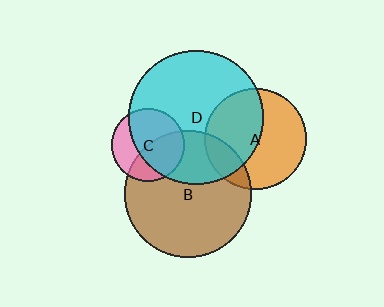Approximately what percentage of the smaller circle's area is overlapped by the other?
Approximately 65%.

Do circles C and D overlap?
Yes.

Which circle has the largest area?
Circle D (cyan).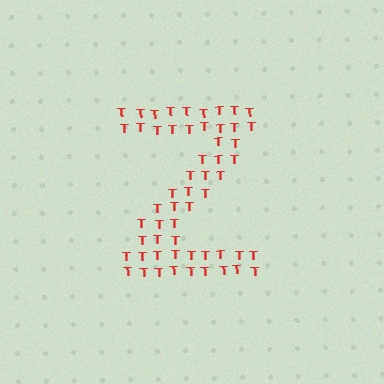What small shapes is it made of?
It is made of small letter T's.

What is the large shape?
The large shape is the letter Z.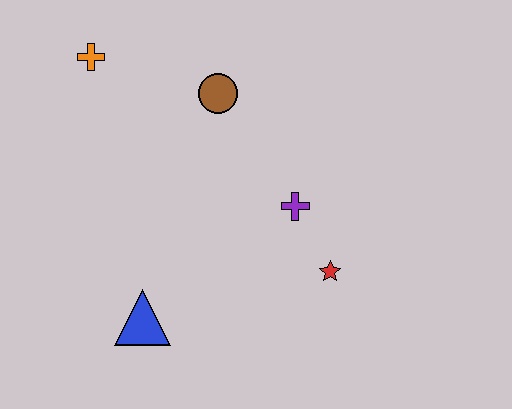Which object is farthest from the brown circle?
The blue triangle is farthest from the brown circle.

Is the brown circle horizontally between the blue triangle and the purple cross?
Yes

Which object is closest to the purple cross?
The red star is closest to the purple cross.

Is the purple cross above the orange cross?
No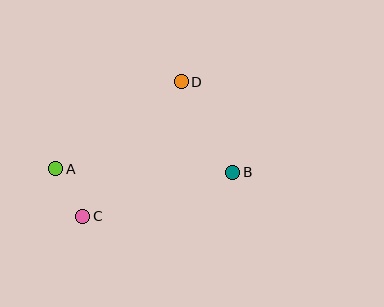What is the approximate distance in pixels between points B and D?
The distance between B and D is approximately 104 pixels.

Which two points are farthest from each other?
Points A and B are farthest from each other.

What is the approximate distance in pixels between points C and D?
The distance between C and D is approximately 167 pixels.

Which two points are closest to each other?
Points A and C are closest to each other.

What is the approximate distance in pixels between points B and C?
The distance between B and C is approximately 156 pixels.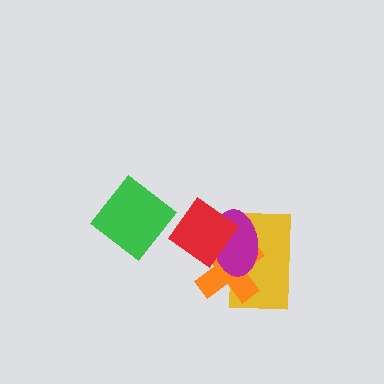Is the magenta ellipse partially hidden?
Yes, it is partially covered by another shape.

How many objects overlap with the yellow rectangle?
3 objects overlap with the yellow rectangle.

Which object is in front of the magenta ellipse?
The red diamond is in front of the magenta ellipse.